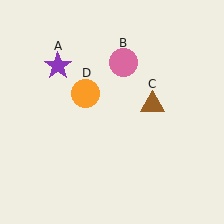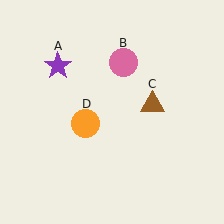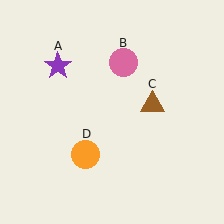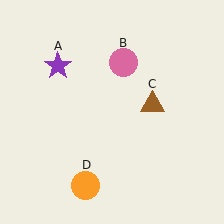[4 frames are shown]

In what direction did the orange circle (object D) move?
The orange circle (object D) moved down.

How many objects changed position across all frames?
1 object changed position: orange circle (object D).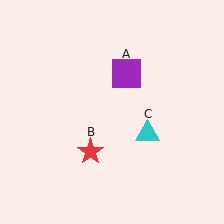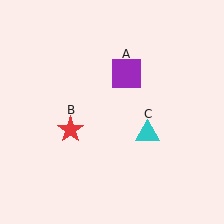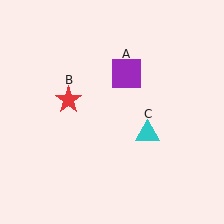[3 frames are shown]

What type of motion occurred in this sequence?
The red star (object B) rotated clockwise around the center of the scene.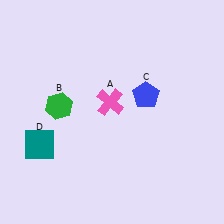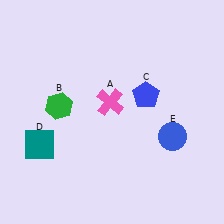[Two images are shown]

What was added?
A blue circle (E) was added in Image 2.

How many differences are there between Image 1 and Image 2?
There is 1 difference between the two images.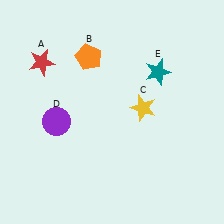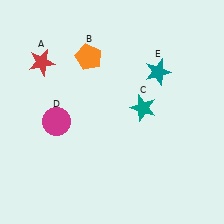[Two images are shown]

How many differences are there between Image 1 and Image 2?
There are 2 differences between the two images.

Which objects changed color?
C changed from yellow to teal. D changed from purple to magenta.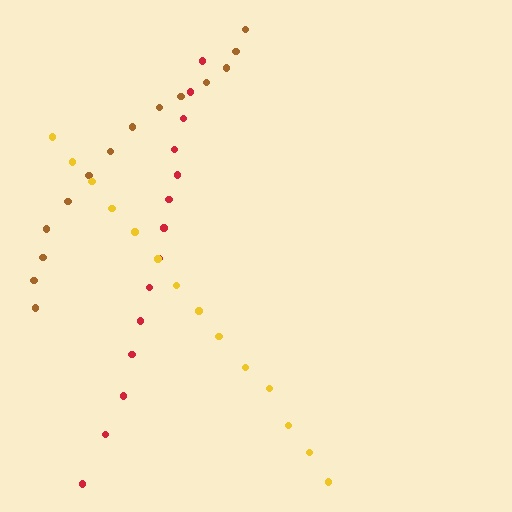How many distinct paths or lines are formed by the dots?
There are 3 distinct paths.